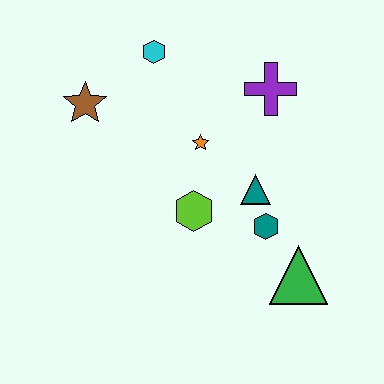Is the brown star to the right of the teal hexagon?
No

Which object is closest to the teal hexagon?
The teal triangle is closest to the teal hexagon.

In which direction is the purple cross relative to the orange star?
The purple cross is to the right of the orange star.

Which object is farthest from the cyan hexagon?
The green triangle is farthest from the cyan hexagon.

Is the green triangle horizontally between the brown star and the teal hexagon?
No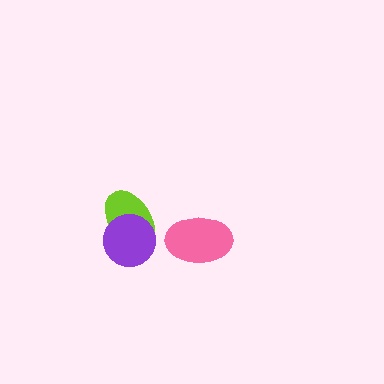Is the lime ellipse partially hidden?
Yes, it is partially covered by another shape.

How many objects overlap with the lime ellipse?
1 object overlaps with the lime ellipse.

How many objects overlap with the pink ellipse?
0 objects overlap with the pink ellipse.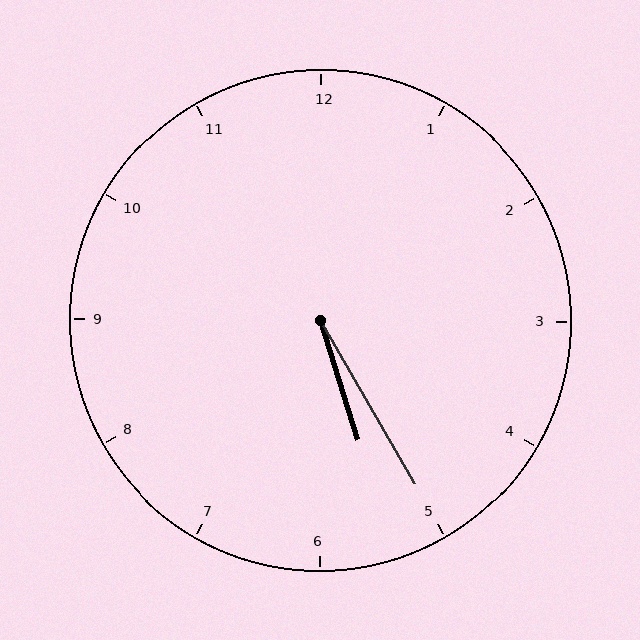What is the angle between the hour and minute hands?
Approximately 12 degrees.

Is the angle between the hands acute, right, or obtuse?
It is acute.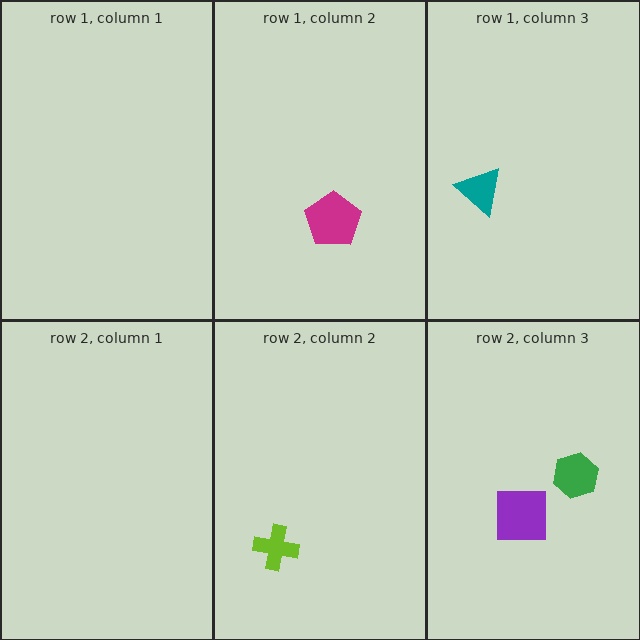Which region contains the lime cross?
The row 2, column 2 region.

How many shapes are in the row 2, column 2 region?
1.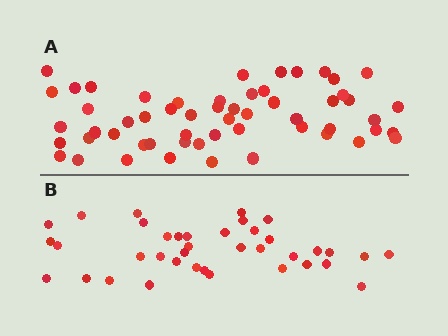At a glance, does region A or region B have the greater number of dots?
Region A (the top region) has more dots.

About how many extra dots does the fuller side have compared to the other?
Region A has approximately 20 more dots than region B.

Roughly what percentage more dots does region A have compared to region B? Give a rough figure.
About 45% more.